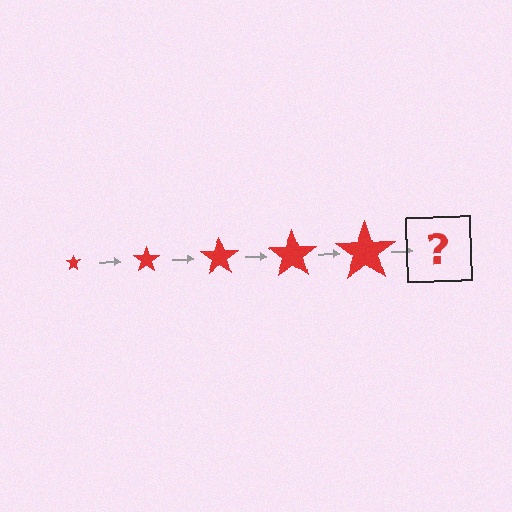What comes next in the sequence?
The next element should be a red star, larger than the previous one.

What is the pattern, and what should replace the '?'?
The pattern is that the star gets progressively larger each step. The '?' should be a red star, larger than the previous one.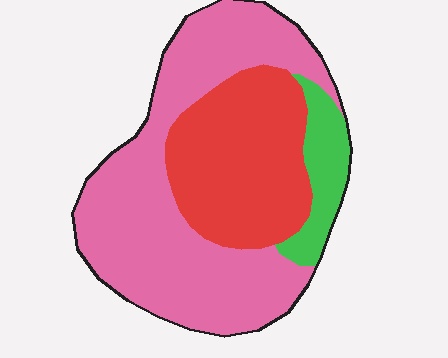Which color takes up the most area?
Pink, at roughly 55%.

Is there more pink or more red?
Pink.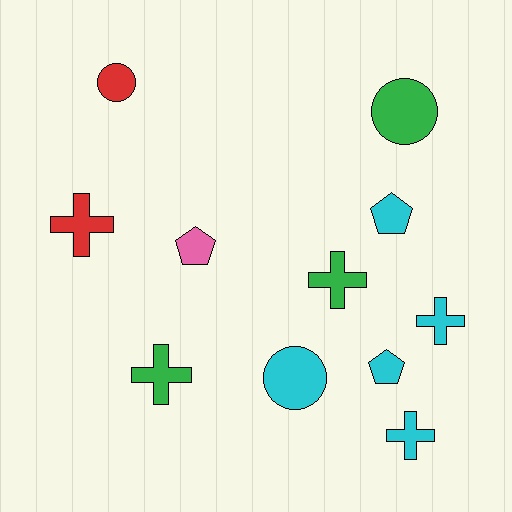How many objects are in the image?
There are 11 objects.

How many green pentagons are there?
There are no green pentagons.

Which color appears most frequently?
Cyan, with 5 objects.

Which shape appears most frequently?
Cross, with 5 objects.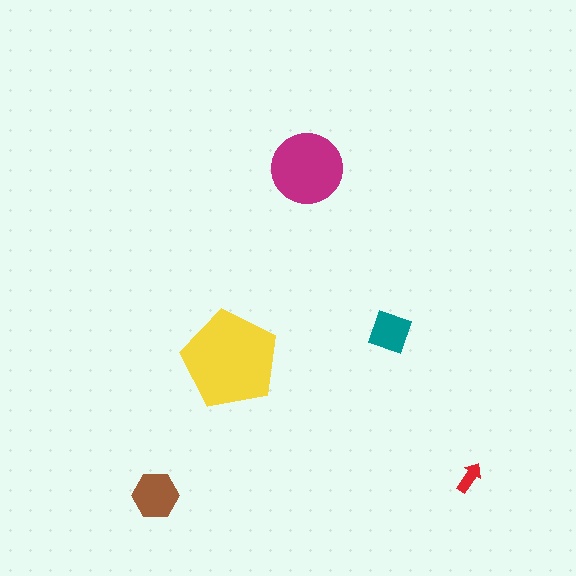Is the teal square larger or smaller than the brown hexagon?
Smaller.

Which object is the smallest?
The red arrow.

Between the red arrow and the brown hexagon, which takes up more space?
The brown hexagon.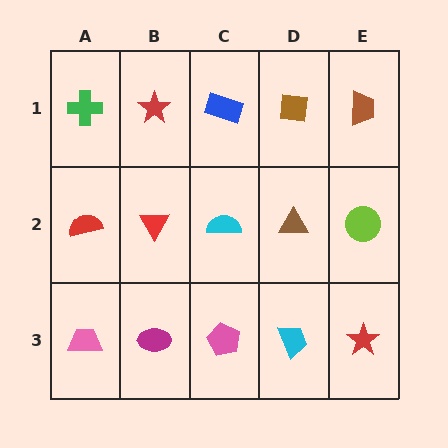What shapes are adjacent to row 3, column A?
A red semicircle (row 2, column A), a magenta ellipse (row 3, column B).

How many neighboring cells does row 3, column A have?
2.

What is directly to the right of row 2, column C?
A brown triangle.